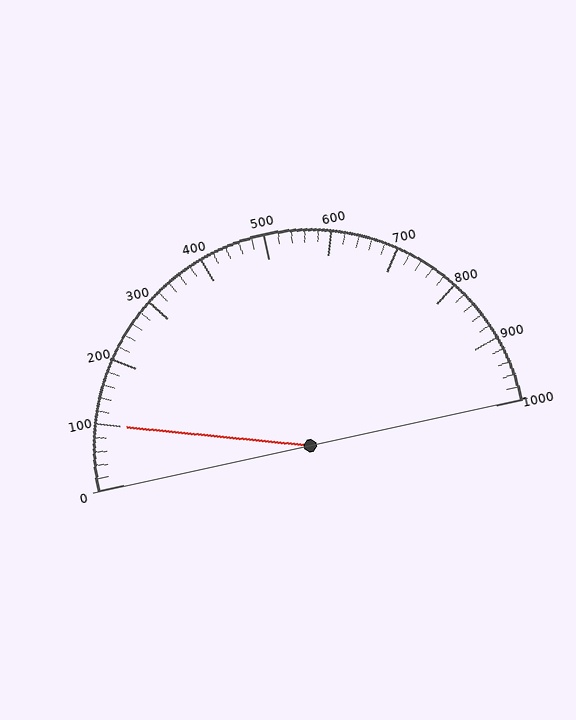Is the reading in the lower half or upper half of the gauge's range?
The reading is in the lower half of the range (0 to 1000).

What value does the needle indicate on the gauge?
The needle indicates approximately 100.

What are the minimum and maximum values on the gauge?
The gauge ranges from 0 to 1000.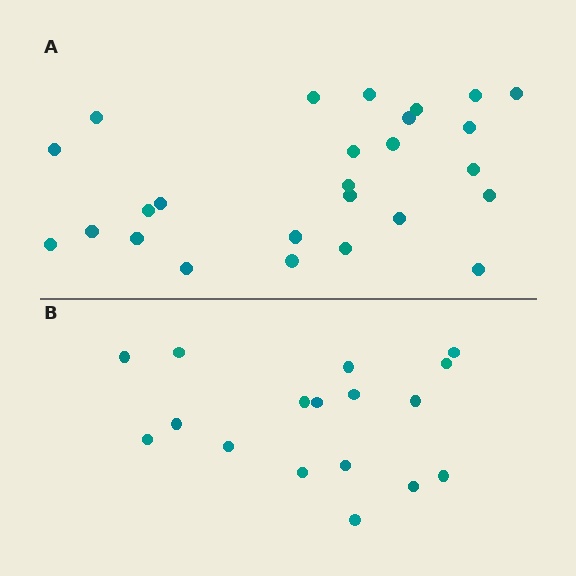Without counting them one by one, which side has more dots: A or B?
Region A (the top region) has more dots.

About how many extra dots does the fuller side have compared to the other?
Region A has roughly 8 or so more dots than region B.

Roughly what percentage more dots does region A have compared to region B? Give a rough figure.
About 55% more.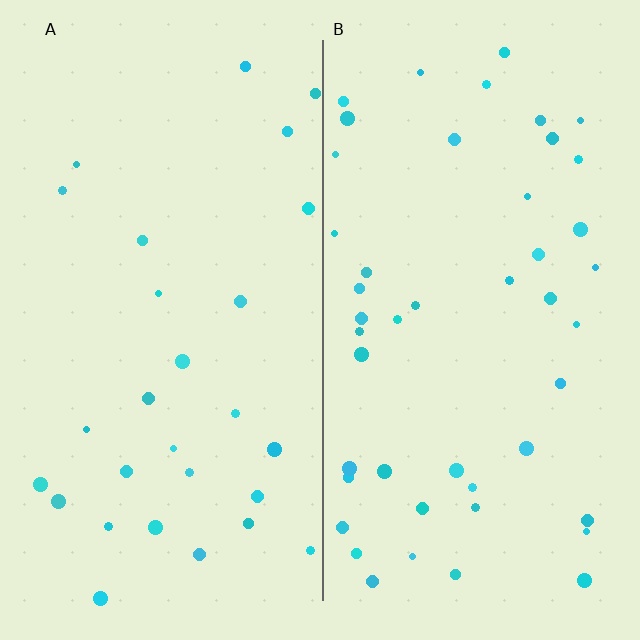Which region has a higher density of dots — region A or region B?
B (the right).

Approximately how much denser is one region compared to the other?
Approximately 1.7× — region B over region A.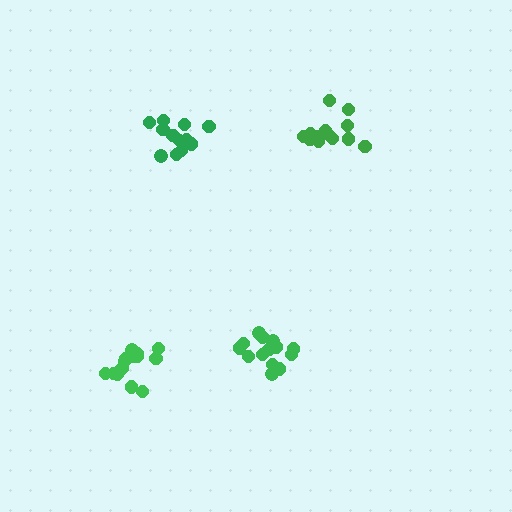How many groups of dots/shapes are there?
There are 4 groups.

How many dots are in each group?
Group 1: 15 dots, Group 2: 12 dots, Group 3: 15 dots, Group 4: 15 dots (57 total).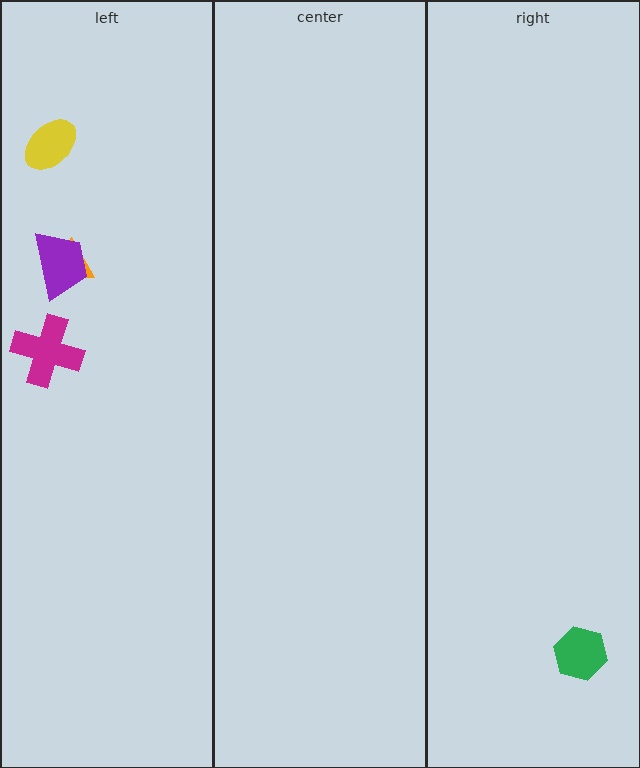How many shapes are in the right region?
1.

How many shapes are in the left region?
4.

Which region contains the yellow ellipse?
The left region.